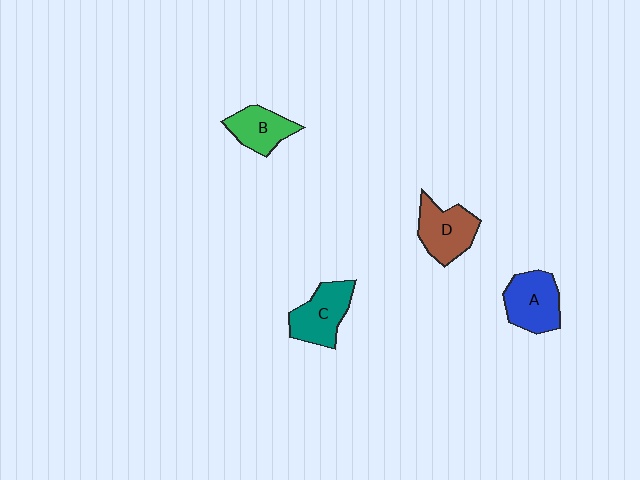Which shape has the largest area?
Shape A (blue).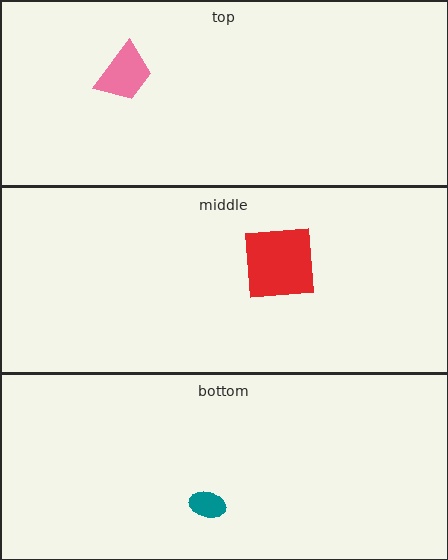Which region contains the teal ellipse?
The bottom region.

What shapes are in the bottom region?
The teal ellipse.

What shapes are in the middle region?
The red square.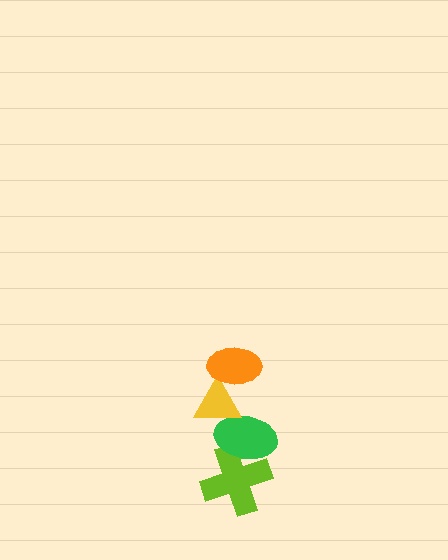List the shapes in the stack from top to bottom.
From top to bottom: the orange ellipse, the yellow triangle, the green ellipse, the lime cross.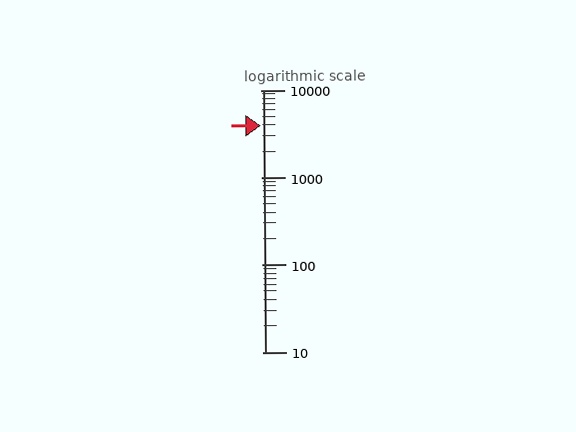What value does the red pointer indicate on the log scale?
The pointer indicates approximately 3900.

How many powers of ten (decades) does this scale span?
The scale spans 3 decades, from 10 to 10000.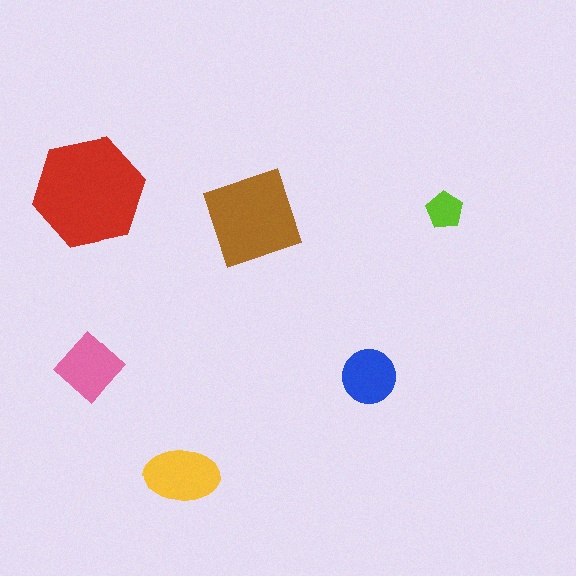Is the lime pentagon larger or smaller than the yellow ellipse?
Smaller.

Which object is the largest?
The red hexagon.